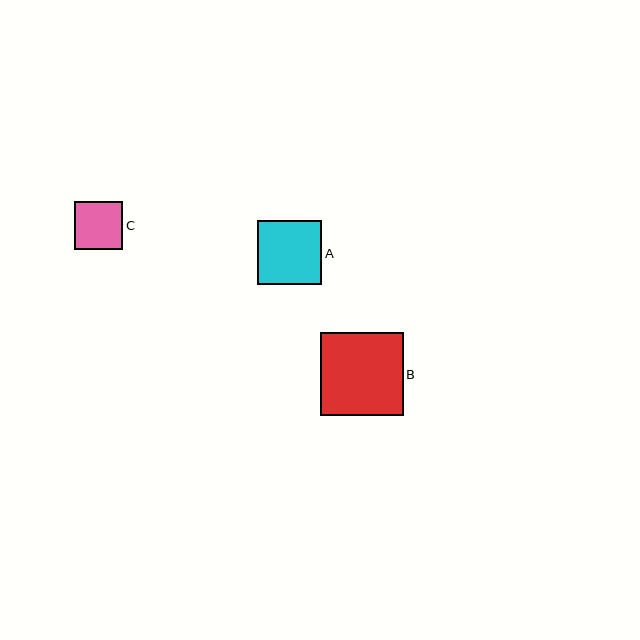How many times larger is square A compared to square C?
Square A is approximately 1.3 times the size of square C.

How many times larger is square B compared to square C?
Square B is approximately 1.7 times the size of square C.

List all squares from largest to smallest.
From largest to smallest: B, A, C.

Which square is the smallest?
Square C is the smallest with a size of approximately 48 pixels.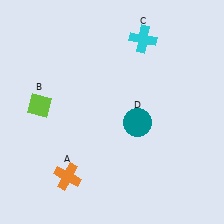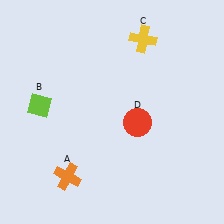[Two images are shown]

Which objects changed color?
C changed from cyan to yellow. D changed from teal to red.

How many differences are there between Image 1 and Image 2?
There are 2 differences between the two images.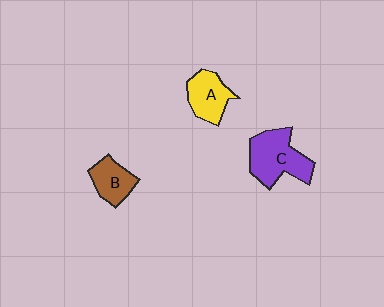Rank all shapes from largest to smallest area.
From largest to smallest: C (purple), A (yellow), B (brown).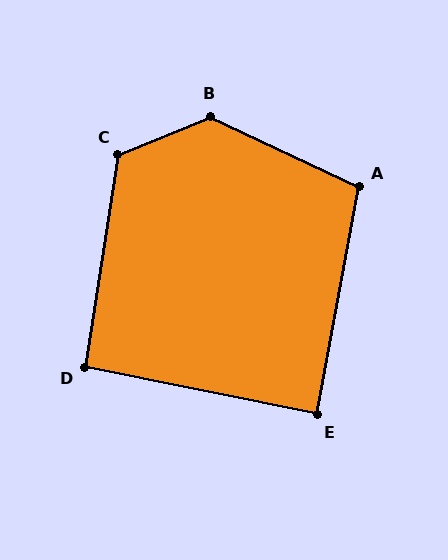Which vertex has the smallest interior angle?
E, at approximately 89 degrees.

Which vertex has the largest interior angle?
B, at approximately 132 degrees.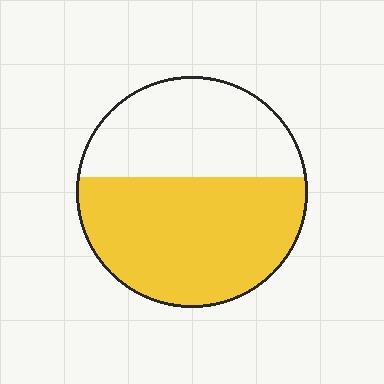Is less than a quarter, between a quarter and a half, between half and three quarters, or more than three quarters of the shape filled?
Between half and three quarters.